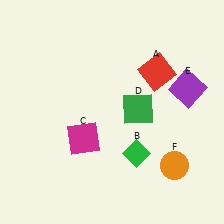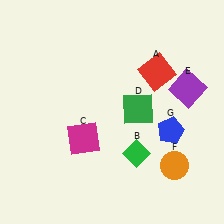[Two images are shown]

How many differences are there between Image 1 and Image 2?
There is 1 difference between the two images.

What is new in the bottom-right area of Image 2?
A blue pentagon (G) was added in the bottom-right area of Image 2.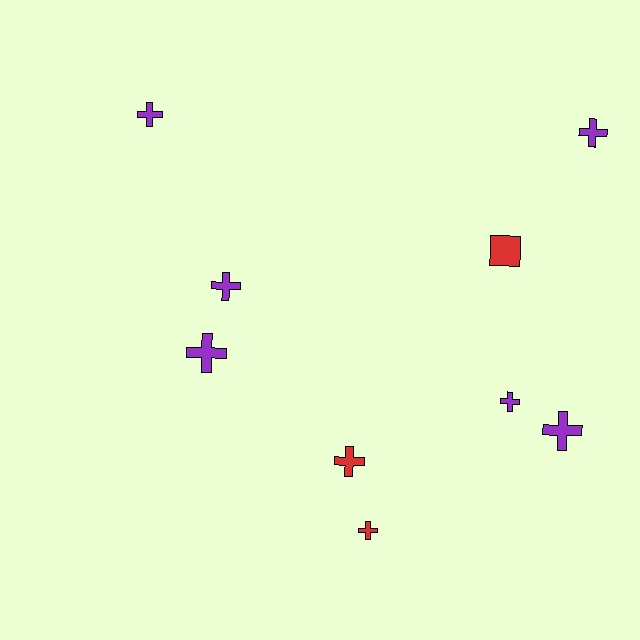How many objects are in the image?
There are 9 objects.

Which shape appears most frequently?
Cross, with 8 objects.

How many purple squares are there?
There are no purple squares.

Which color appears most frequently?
Purple, with 6 objects.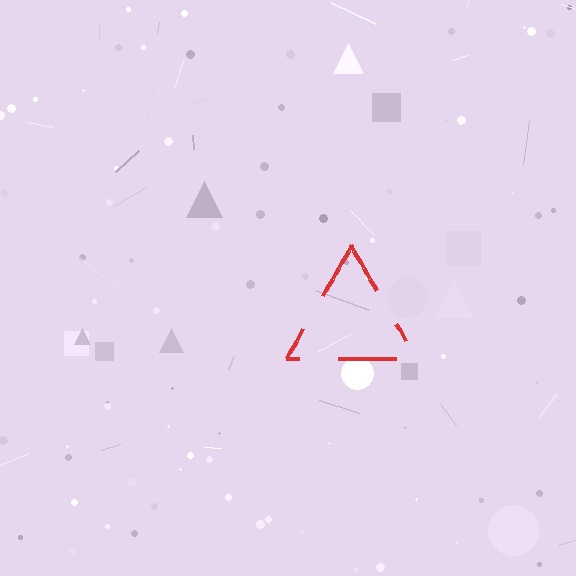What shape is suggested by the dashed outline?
The dashed outline suggests a triangle.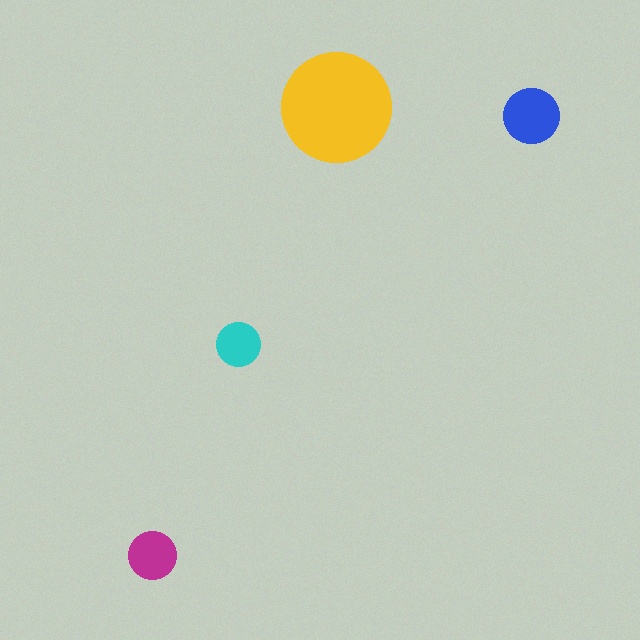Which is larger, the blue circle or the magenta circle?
The blue one.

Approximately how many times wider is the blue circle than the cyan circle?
About 1.5 times wider.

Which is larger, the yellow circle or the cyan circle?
The yellow one.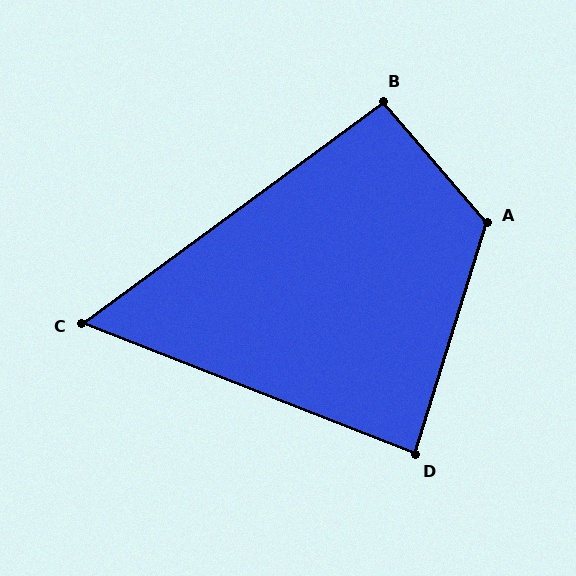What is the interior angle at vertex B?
Approximately 94 degrees (approximately right).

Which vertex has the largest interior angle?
A, at approximately 122 degrees.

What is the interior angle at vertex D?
Approximately 86 degrees (approximately right).